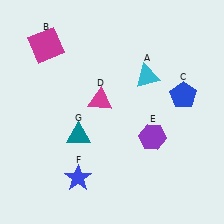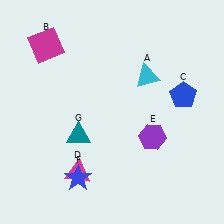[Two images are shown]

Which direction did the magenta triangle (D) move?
The magenta triangle (D) moved down.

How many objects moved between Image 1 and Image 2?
1 object moved between the two images.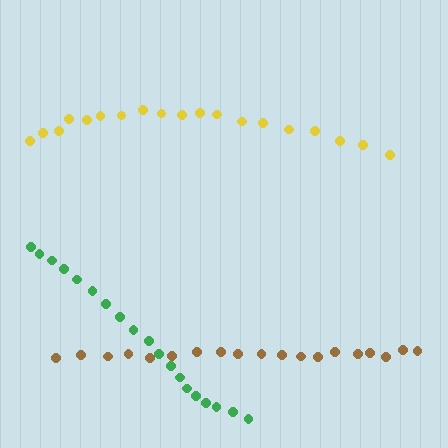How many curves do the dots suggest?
There are 3 distinct paths.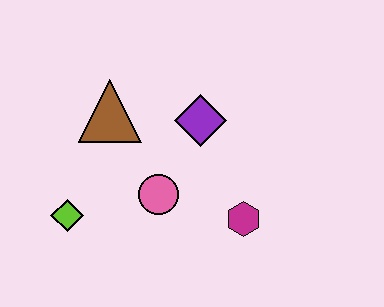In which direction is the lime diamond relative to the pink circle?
The lime diamond is to the left of the pink circle.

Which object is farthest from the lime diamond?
The magenta hexagon is farthest from the lime diamond.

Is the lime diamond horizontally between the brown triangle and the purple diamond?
No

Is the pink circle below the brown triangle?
Yes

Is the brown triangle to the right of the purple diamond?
No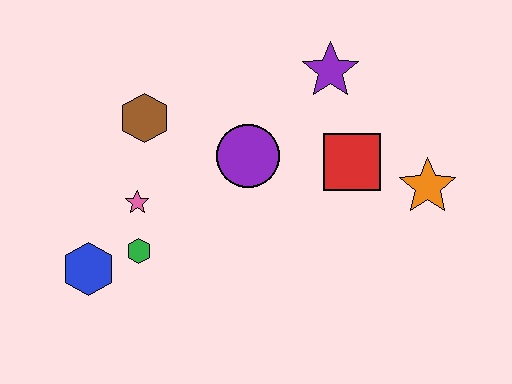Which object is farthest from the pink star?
The orange star is farthest from the pink star.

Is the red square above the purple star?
No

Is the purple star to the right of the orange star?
No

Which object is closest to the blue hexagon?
The green hexagon is closest to the blue hexagon.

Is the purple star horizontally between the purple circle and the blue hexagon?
No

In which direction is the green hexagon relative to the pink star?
The green hexagon is below the pink star.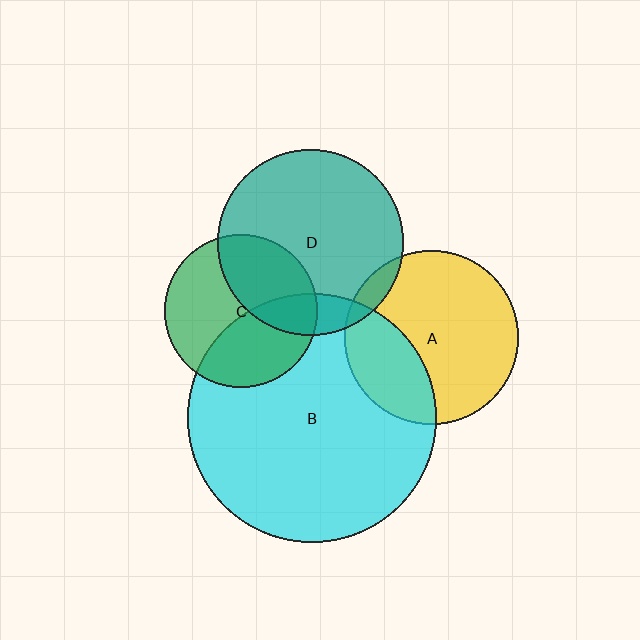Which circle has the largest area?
Circle B (cyan).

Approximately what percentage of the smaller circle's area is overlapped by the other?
Approximately 30%.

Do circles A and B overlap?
Yes.